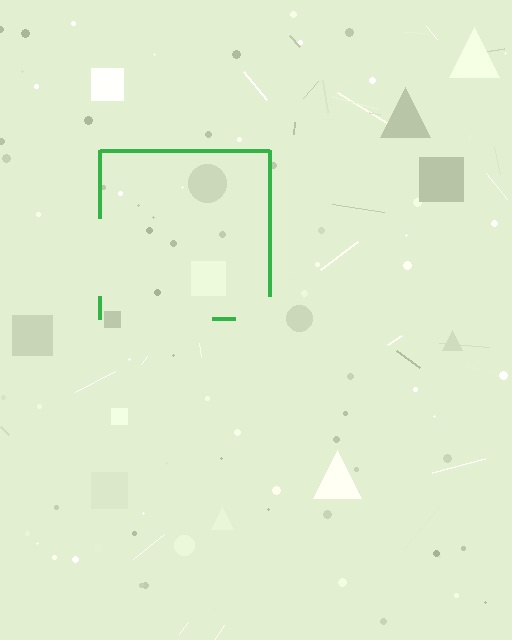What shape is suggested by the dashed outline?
The dashed outline suggests a square.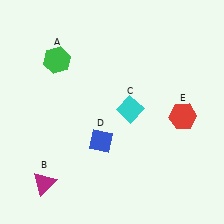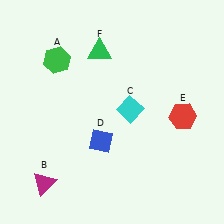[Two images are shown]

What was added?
A green triangle (F) was added in Image 2.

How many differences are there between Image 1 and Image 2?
There is 1 difference between the two images.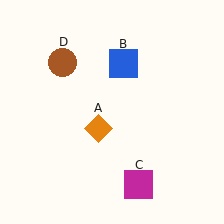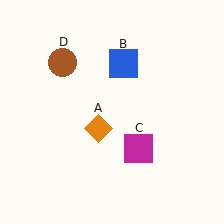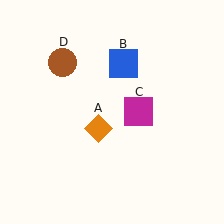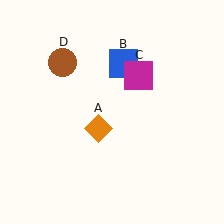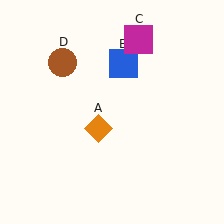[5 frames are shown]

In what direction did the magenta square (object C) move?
The magenta square (object C) moved up.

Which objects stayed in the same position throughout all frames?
Orange diamond (object A) and blue square (object B) and brown circle (object D) remained stationary.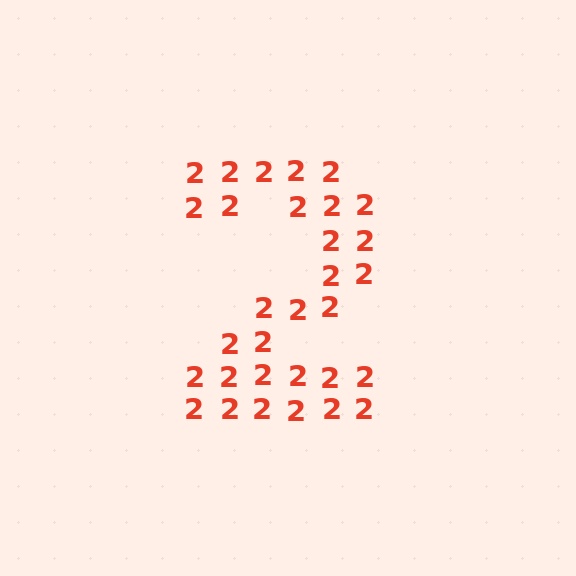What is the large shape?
The large shape is the digit 2.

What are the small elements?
The small elements are digit 2's.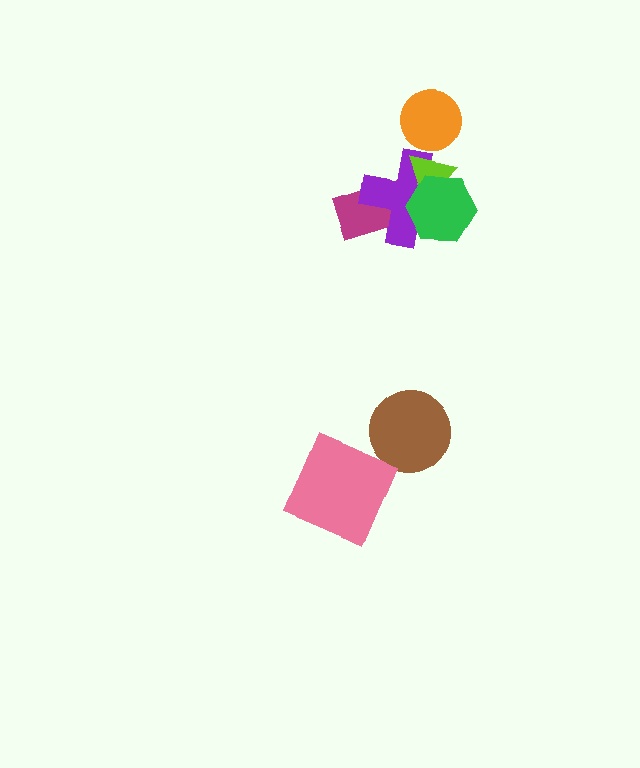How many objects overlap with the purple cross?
3 objects overlap with the purple cross.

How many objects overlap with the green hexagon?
2 objects overlap with the green hexagon.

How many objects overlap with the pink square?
0 objects overlap with the pink square.